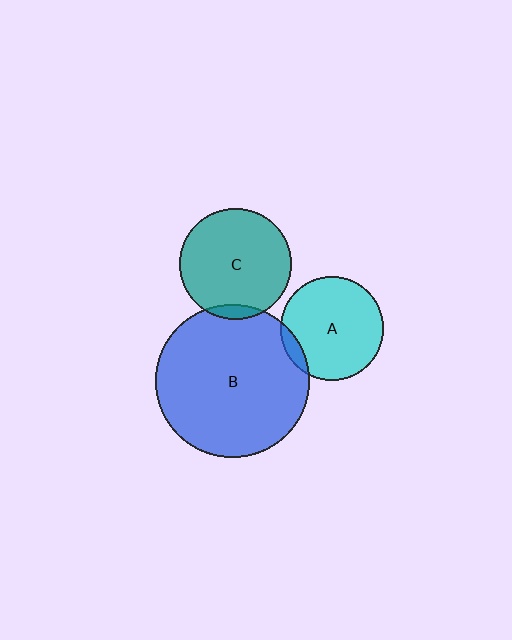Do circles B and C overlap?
Yes.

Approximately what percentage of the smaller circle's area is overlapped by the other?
Approximately 5%.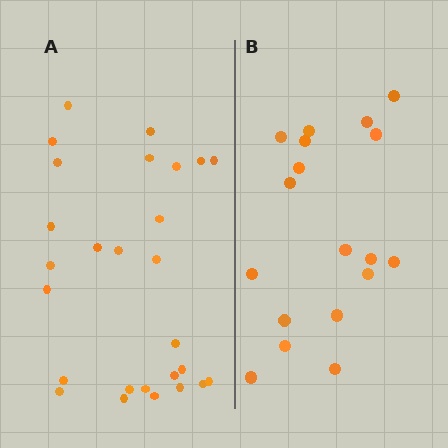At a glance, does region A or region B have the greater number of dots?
Region A (the left region) has more dots.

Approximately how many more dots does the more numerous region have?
Region A has roughly 8 or so more dots than region B.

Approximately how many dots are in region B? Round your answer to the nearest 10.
About 20 dots. (The exact count is 18, which rounds to 20.)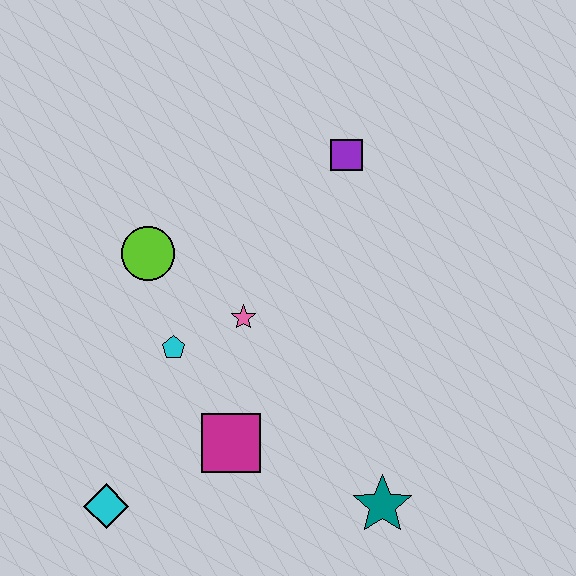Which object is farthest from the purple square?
The cyan diamond is farthest from the purple square.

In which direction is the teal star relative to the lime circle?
The teal star is below the lime circle.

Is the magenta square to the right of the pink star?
No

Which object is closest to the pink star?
The cyan pentagon is closest to the pink star.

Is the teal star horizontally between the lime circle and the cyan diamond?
No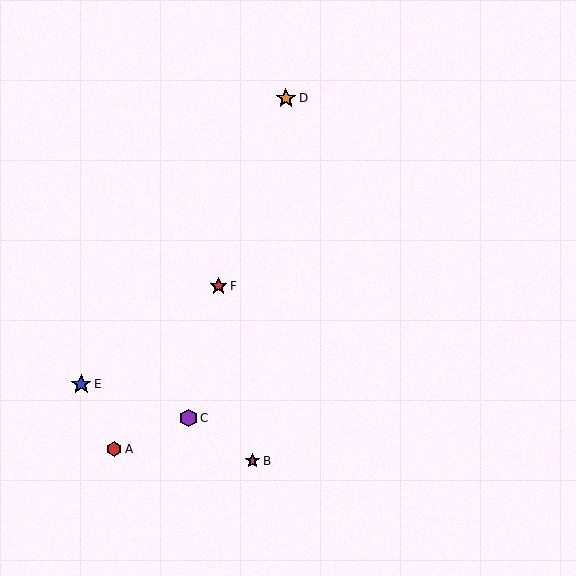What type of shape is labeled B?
Shape B is a magenta star.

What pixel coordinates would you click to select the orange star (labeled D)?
Click at (286, 98) to select the orange star D.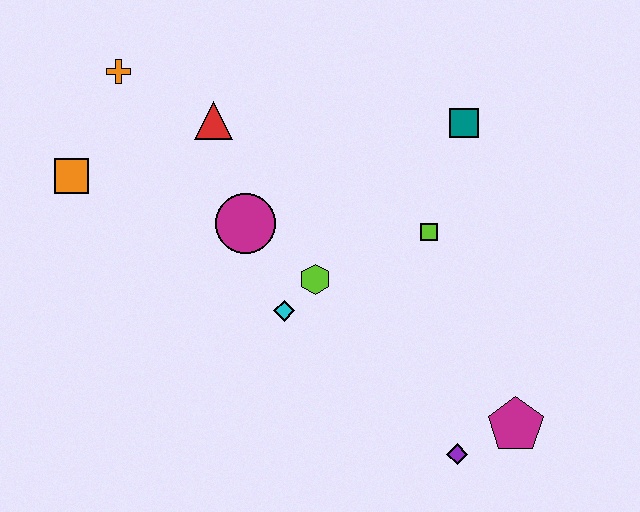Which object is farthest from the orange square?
The magenta pentagon is farthest from the orange square.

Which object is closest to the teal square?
The lime square is closest to the teal square.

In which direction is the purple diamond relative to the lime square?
The purple diamond is below the lime square.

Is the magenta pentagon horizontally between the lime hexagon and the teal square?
No